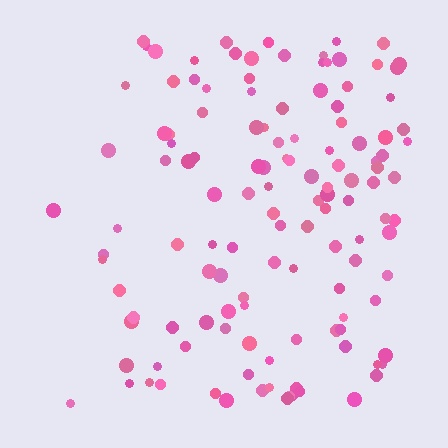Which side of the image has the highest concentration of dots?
The right.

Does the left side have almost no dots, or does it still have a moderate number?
Still a moderate number, just noticeably fewer than the right.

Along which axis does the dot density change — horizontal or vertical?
Horizontal.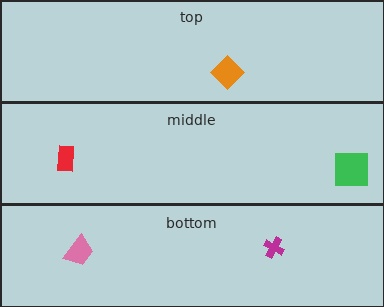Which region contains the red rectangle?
The middle region.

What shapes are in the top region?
The orange diamond.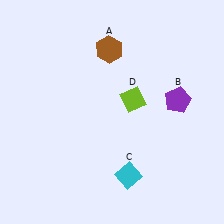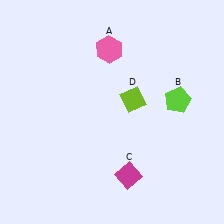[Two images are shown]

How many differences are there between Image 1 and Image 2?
There are 3 differences between the two images.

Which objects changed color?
A changed from brown to pink. B changed from purple to lime. C changed from cyan to magenta.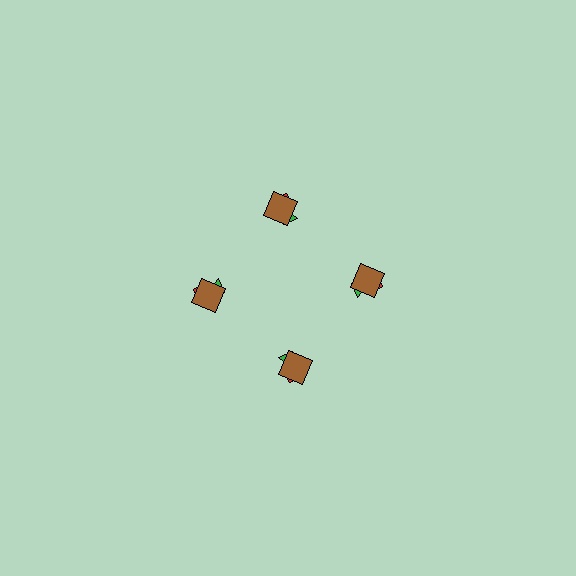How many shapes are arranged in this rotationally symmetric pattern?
There are 12 shapes, arranged in 4 groups of 3.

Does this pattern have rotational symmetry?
Yes, this pattern has 4-fold rotational symmetry. It looks the same after rotating 90 degrees around the center.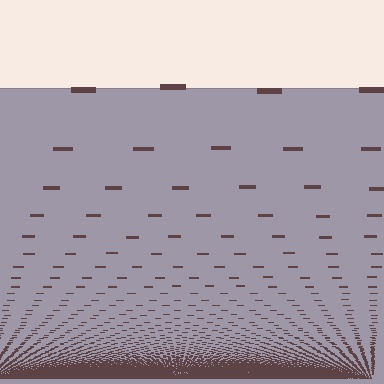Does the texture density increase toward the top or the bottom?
Density increases toward the bottom.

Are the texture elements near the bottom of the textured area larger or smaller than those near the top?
Smaller. The gradient is inverted — elements near the bottom are smaller and denser.